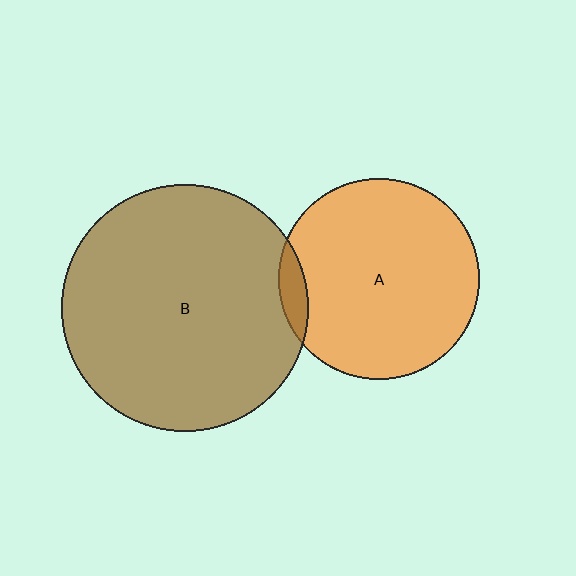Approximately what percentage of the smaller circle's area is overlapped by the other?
Approximately 5%.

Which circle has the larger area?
Circle B (brown).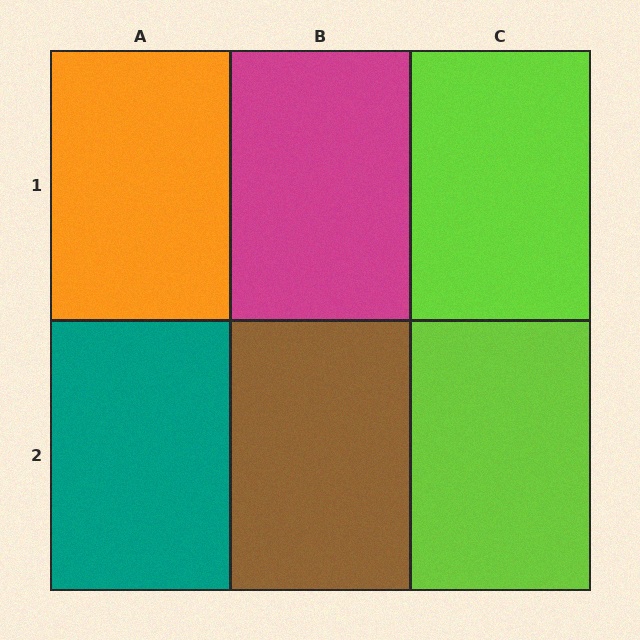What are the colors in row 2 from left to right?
Teal, brown, lime.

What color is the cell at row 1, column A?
Orange.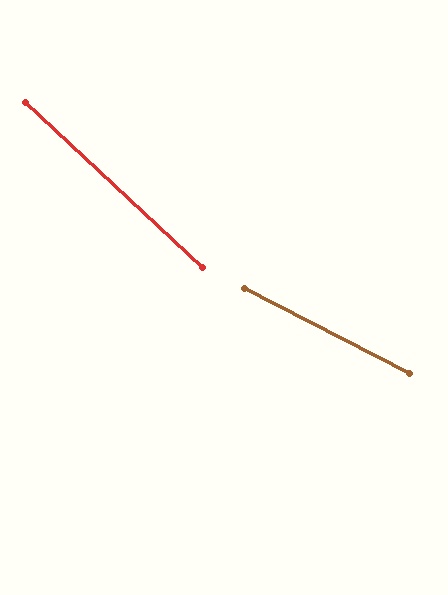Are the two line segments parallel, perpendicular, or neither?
Neither parallel nor perpendicular — they differ by about 16°.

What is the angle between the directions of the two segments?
Approximately 16 degrees.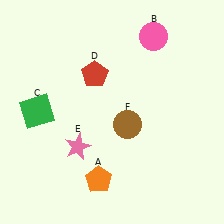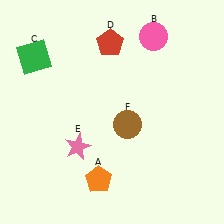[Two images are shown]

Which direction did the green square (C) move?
The green square (C) moved up.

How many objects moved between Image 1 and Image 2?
2 objects moved between the two images.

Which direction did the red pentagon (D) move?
The red pentagon (D) moved up.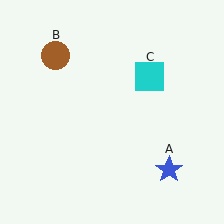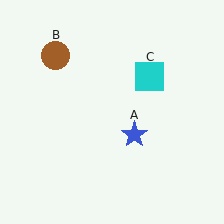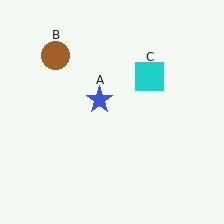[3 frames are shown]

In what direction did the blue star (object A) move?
The blue star (object A) moved up and to the left.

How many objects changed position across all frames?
1 object changed position: blue star (object A).